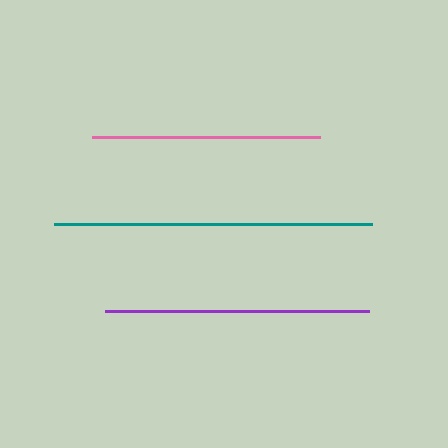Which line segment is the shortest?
The pink line is the shortest at approximately 228 pixels.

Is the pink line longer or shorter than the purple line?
The purple line is longer than the pink line.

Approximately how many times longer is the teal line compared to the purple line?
The teal line is approximately 1.2 times the length of the purple line.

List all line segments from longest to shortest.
From longest to shortest: teal, purple, pink.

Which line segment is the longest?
The teal line is the longest at approximately 319 pixels.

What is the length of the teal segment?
The teal segment is approximately 319 pixels long.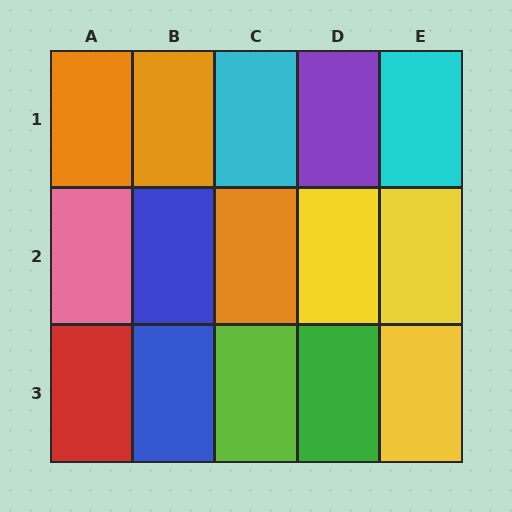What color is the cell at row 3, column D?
Green.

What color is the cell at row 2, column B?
Blue.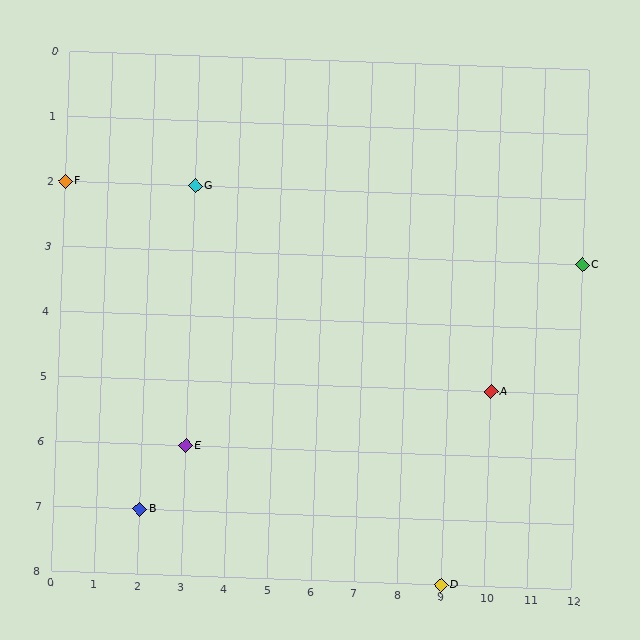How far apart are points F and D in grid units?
Points F and D are 9 columns and 6 rows apart (about 10.8 grid units diagonally).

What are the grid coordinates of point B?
Point B is at grid coordinates (2, 7).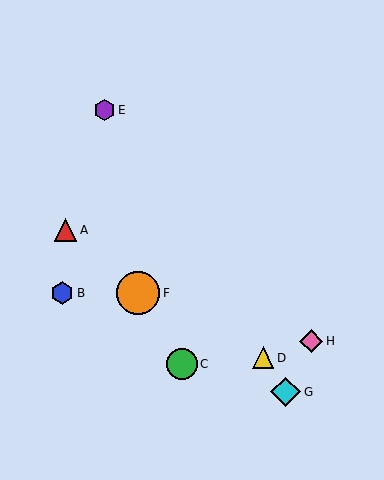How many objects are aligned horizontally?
2 objects (B, F) are aligned horizontally.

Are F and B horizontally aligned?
Yes, both are at y≈293.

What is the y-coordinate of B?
Object B is at y≈293.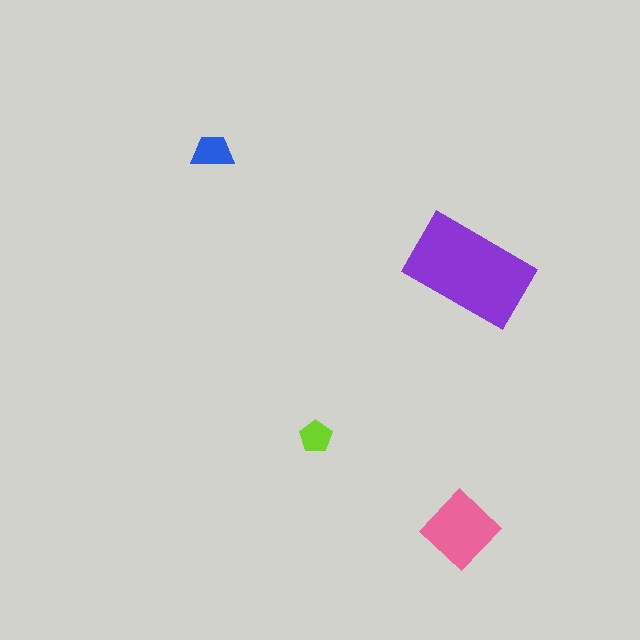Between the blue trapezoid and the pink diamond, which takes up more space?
The pink diamond.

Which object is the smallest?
The lime pentagon.